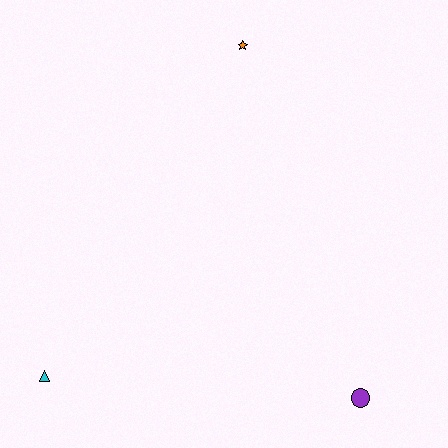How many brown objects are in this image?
There are no brown objects.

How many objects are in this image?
There are 3 objects.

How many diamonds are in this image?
There are no diamonds.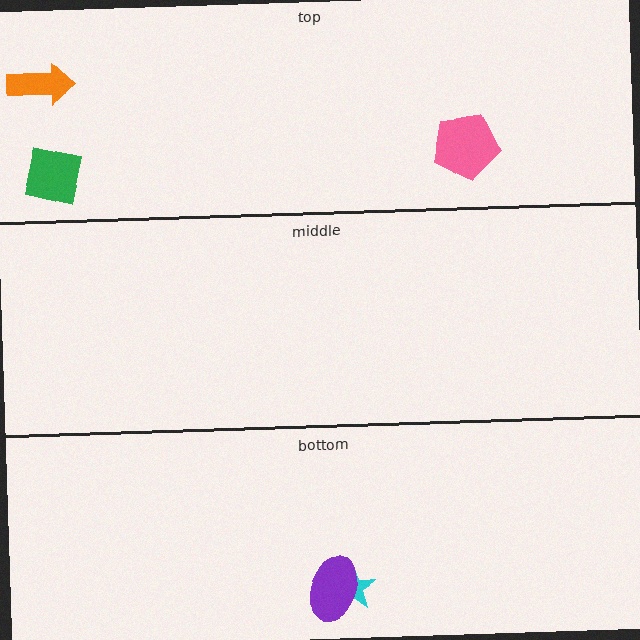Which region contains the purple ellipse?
The bottom region.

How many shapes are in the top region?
3.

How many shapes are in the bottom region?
2.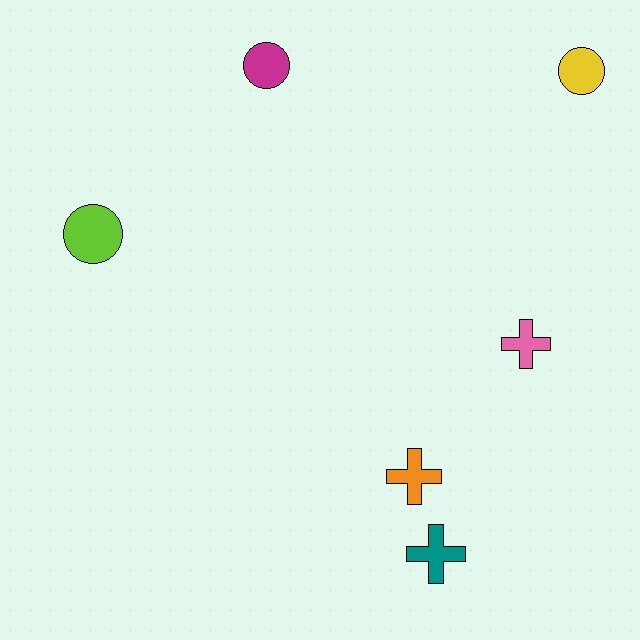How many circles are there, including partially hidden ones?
There are 3 circles.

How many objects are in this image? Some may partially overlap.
There are 6 objects.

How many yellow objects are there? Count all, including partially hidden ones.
There is 1 yellow object.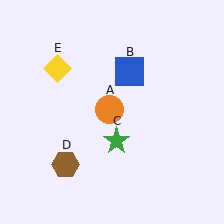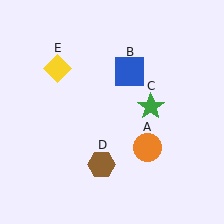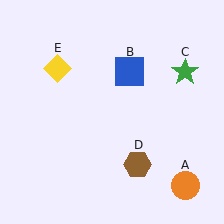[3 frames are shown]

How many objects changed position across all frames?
3 objects changed position: orange circle (object A), green star (object C), brown hexagon (object D).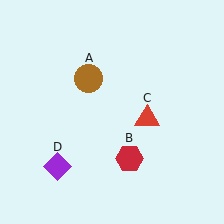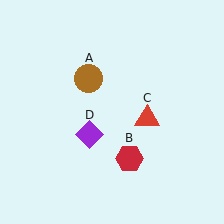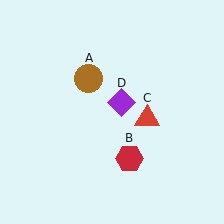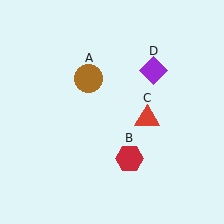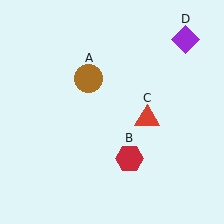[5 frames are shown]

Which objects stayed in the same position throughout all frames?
Brown circle (object A) and red hexagon (object B) and red triangle (object C) remained stationary.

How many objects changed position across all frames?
1 object changed position: purple diamond (object D).